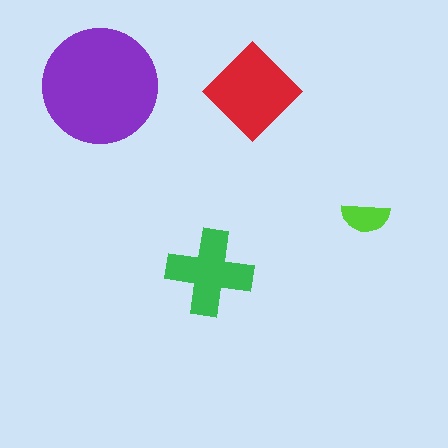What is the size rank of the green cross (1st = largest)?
3rd.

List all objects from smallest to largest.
The lime semicircle, the green cross, the red diamond, the purple circle.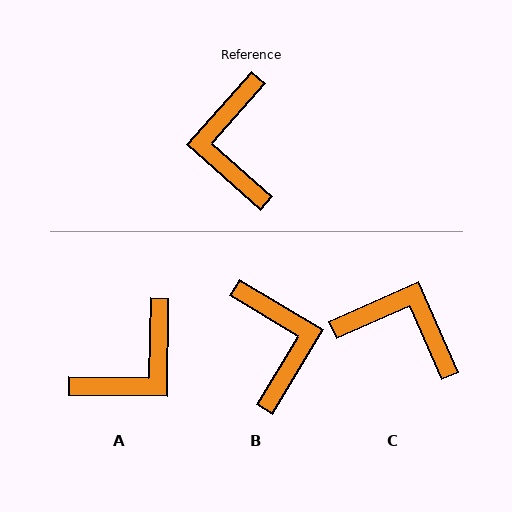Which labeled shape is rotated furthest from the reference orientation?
B, about 169 degrees away.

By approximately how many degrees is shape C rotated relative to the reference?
Approximately 115 degrees clockwise.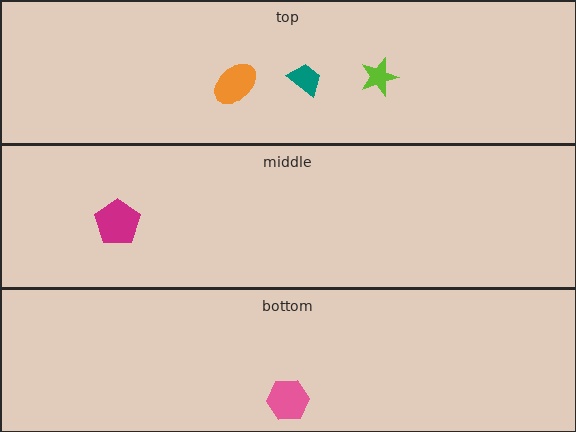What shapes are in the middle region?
The magenta pentagon.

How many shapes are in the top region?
3.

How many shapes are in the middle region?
1.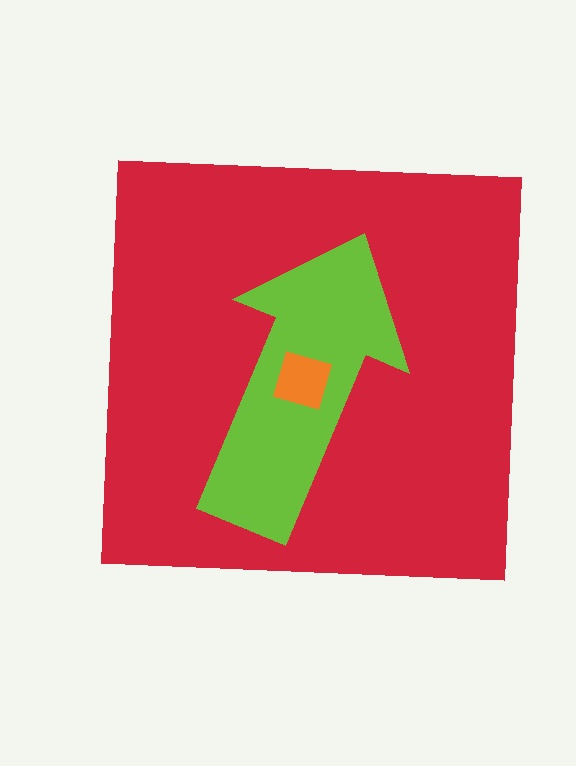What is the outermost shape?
The red square.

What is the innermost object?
The orange diamond.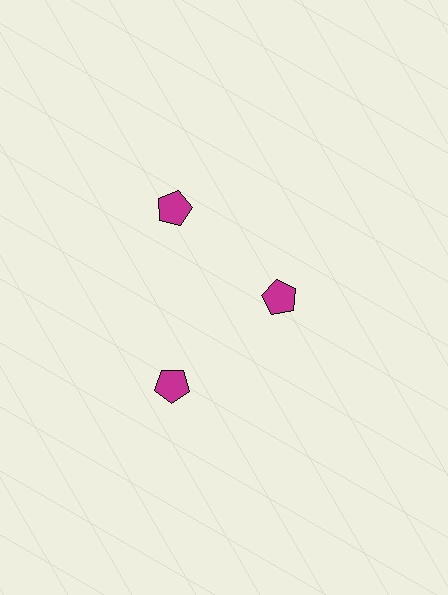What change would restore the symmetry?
The symmetry would be restored by moving it outward, back onto the ring so that all 3 pentagons sit at equal angles and equal distance from the center.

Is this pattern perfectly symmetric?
No. The 3 magenta pentagons are arranged in a ring, but one element near the 3 o'clock position is pulled inward toward the center, breaking the 3-fold rotational symmetry.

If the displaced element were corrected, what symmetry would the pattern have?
It would have 3-fold rotational symmetry — the pattern would map onto itself every 120 degrees.